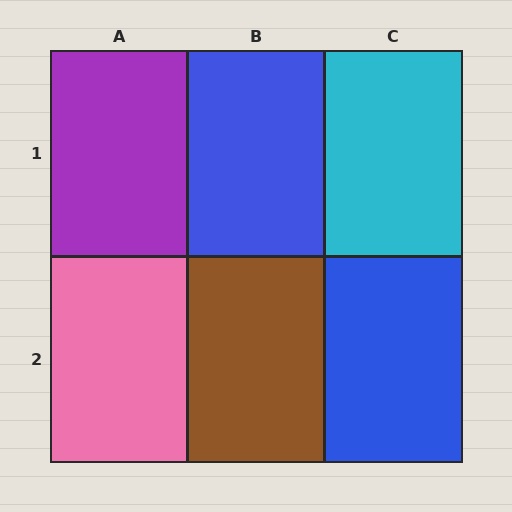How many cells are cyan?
1 cell is cyan.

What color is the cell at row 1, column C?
Cyan.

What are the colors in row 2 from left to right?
Pink, brown, blue.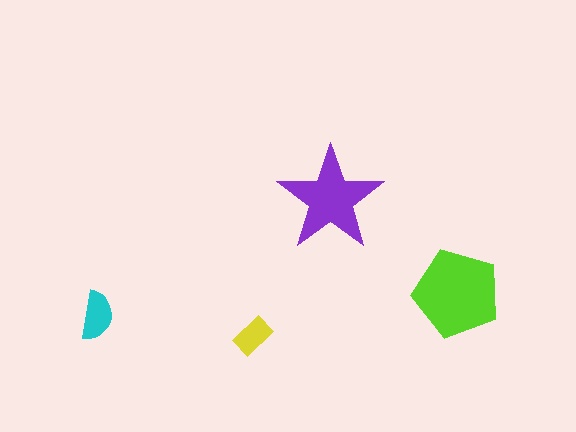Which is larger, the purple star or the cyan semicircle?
The purple star.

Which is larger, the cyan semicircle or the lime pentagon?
The lime pentagon.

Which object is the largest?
The lime pentagon.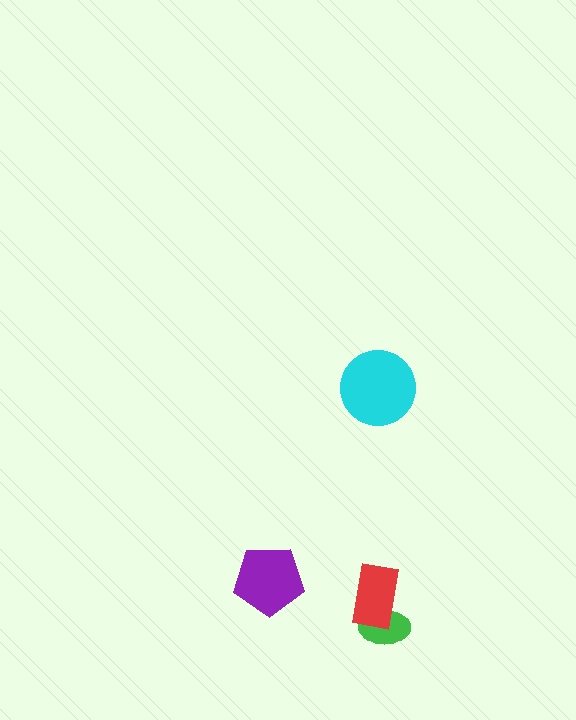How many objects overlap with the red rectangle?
1 object overlaps with the red rectangle.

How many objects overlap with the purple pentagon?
0 objects overlap with the purple pentagon.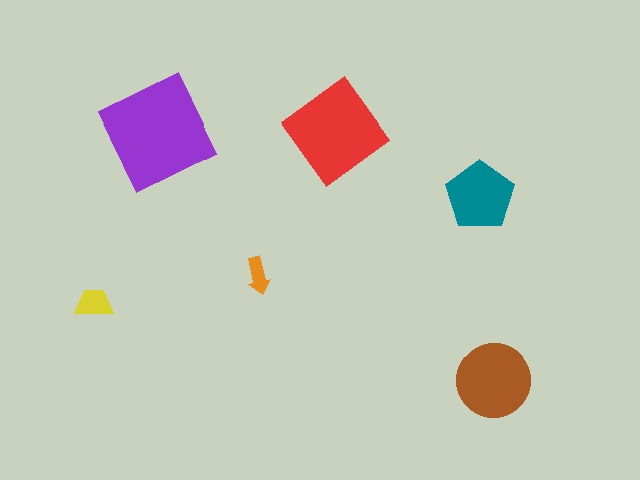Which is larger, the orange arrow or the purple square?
The purple square.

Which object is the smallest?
The orange arrow.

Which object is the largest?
The purple square.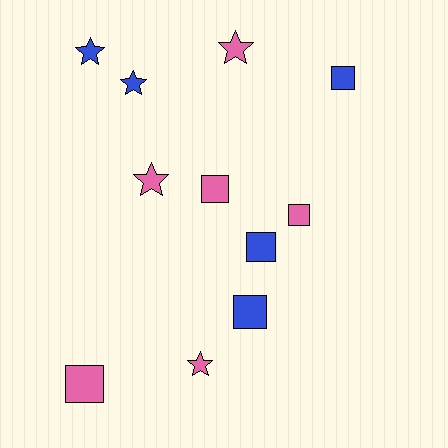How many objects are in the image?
There are 11 objects.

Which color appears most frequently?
Pink, with 6 objects.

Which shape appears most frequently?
Square, with 6 objects.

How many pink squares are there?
There are 3 pink squares.